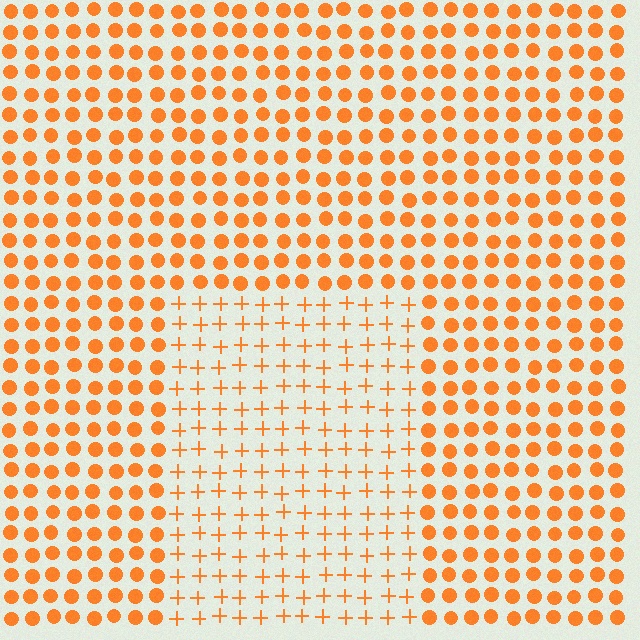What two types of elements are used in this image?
The image uses plus signs inside the rectangle region and circles outside it.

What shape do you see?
I see a rectangle.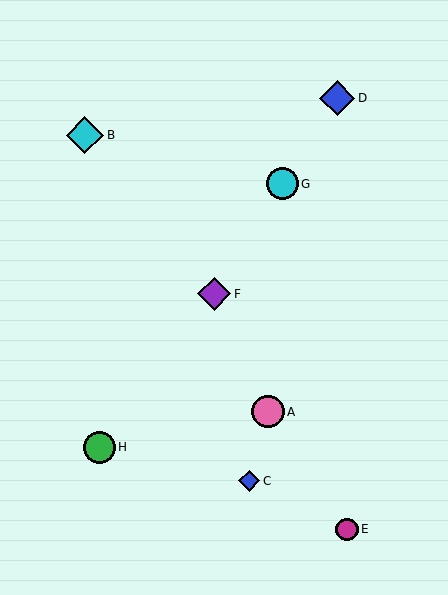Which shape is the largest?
The cyan diamond (labeled B) is the largest.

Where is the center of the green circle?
The center of the green circle is at (99, 447).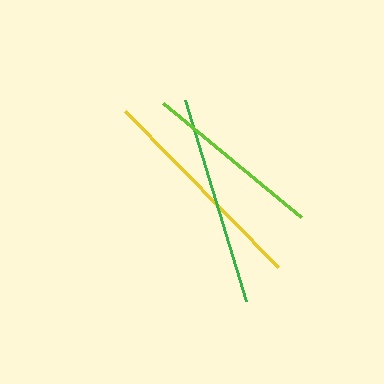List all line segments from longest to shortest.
From longest to shortest: yellow, green, lime.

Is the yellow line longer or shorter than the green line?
The yellow line is longer than the green line.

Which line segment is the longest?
The yellow line is the longest at approximately 219 pixels.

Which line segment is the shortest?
The lime line is the shortest at approximately 179 pixels.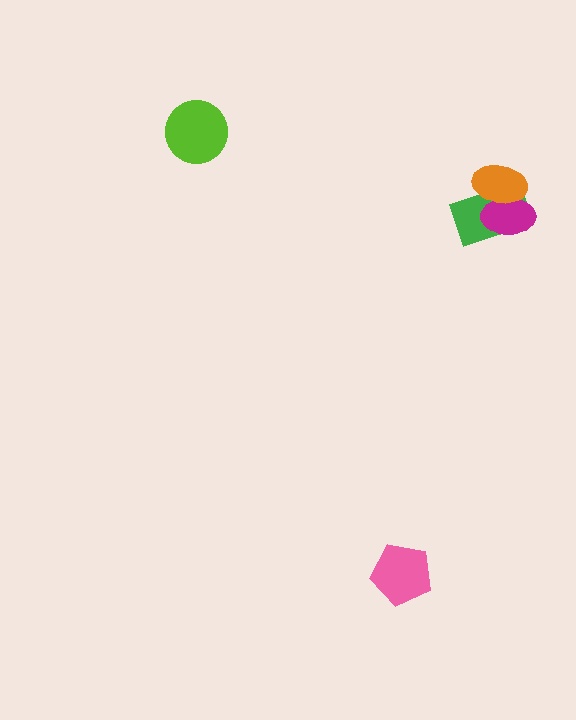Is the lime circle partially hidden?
No, no other shape covers it.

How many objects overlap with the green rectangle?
2 objects overlap with the green rectangle.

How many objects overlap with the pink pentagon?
0 objects overlap with the pink pentagon.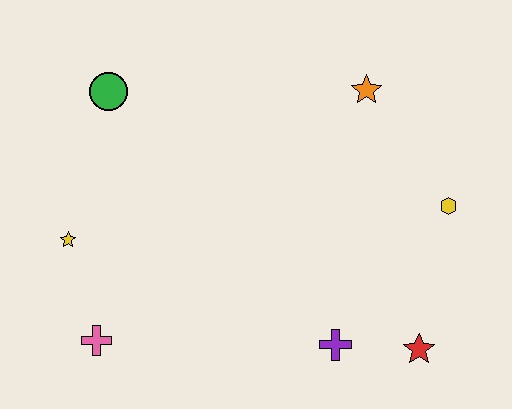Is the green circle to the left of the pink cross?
No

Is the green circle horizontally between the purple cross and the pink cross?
Yes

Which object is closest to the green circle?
The yellow star is closest to the green circle.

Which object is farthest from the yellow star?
The yellow hexagon is farthest from the yellow star.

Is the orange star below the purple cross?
No